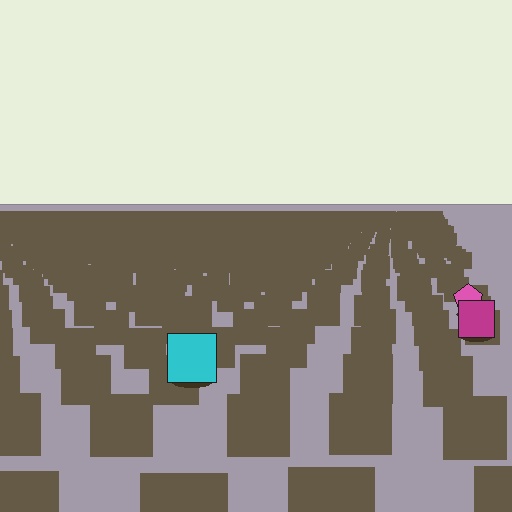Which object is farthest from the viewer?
The pink pentagon is farthest from the viewer. It appears smaller and the ground texture around it is denser.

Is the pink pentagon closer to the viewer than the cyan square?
No. The cyan square is closer — you can tell from the texture gradient: the ground texture is coarser near it.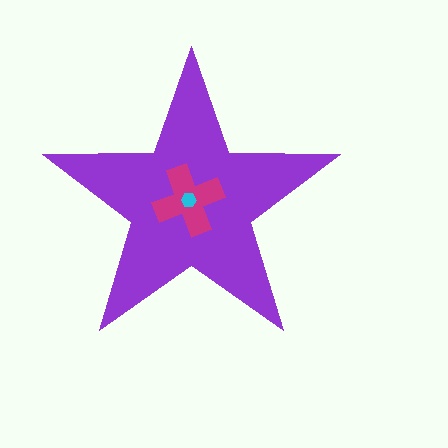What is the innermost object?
The cyan hexagon.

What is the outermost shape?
The purple star.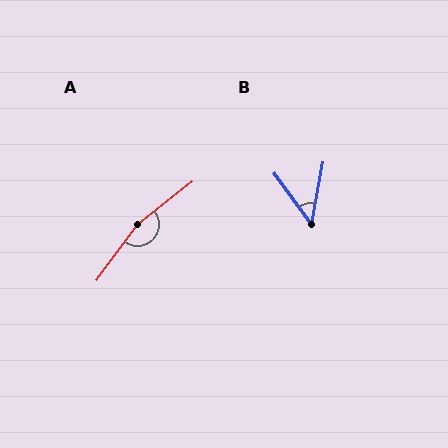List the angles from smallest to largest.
B (46°), A (165°).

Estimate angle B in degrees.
Approximately 46 degrees.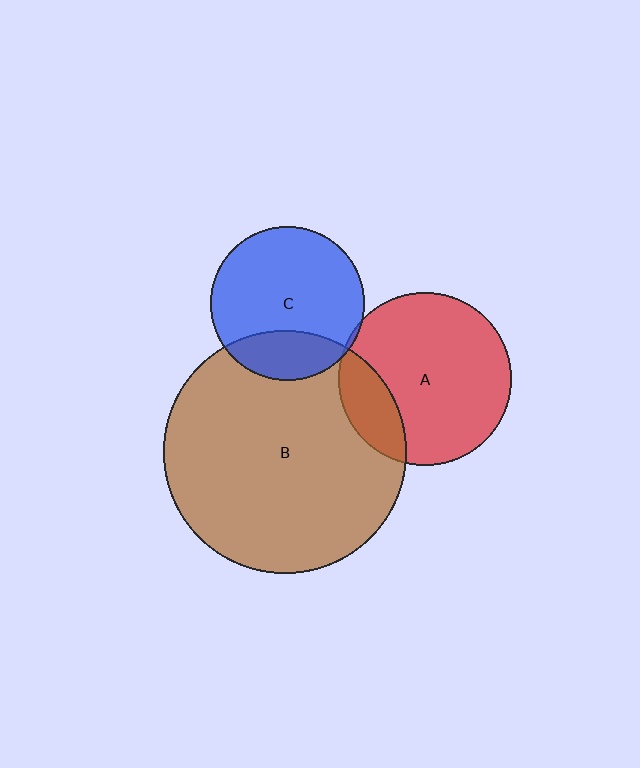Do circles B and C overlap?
Yes.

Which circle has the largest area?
Circle B (brown).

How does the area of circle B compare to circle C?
Approximately 2.5 times.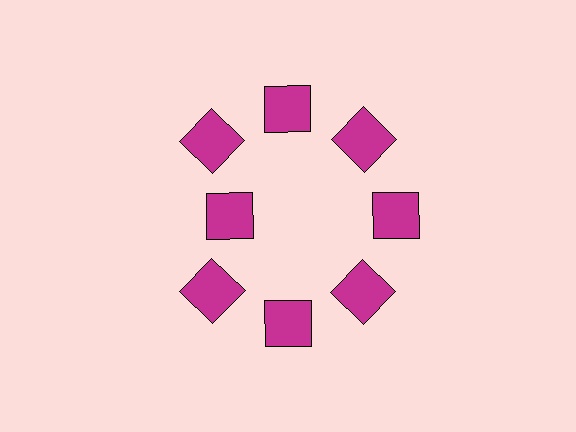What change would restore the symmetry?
The symmetry would be restored by moving it outward, back onto the ring so that all 8 squares sit at equal angles and equal distance from the center.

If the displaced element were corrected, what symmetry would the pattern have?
It would have 8-fold rotational symmetry — the pattern would map onto itself every 45 degrees.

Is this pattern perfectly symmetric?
No. The 8 magenta squares are arranged in a ring, but one element near the 9 o'clock position is pulled inward toward the center, breaking the 8-fold rotational symmetry.